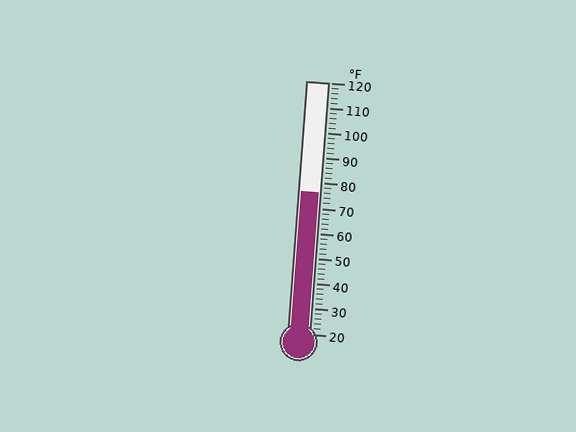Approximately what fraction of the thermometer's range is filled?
The thermometer is filled to approximately 55% of its range.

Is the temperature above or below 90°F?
The temperature is below 90°F.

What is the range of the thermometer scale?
The thermometer scale ranges from 20°F to 120°F.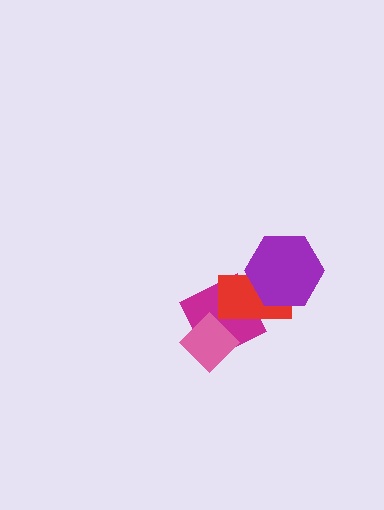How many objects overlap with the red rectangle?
2 objects overlap with the red rectangle.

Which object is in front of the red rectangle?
The purple hexagon is in front of the red rectangle.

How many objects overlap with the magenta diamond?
2 objects overlap with the magenta diamond.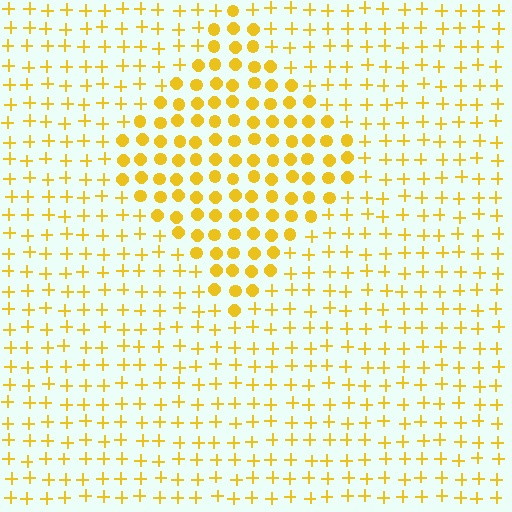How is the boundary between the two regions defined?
The boundary is defined by a change in element shape: circles inside vs. plus signs outside. All elements share the same color and spacing.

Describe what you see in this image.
The image is filled with small yellow elements arranged in a uniform grid. A diamond-shaped region contains circles, while the surrounding area contains plus signs. The boundary is defined purely by the change in element shape.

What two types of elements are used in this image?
The image uses circles inside the diamond region and plus signs outside it.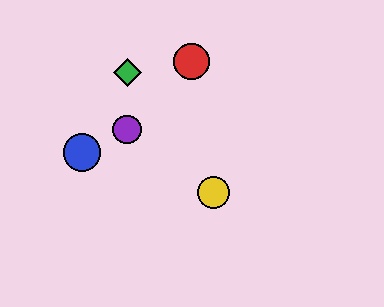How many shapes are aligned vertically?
2 shapes (the green diamond, the purple circle) are aligned vertically.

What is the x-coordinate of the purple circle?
The purple circle is at x≈127.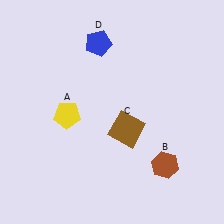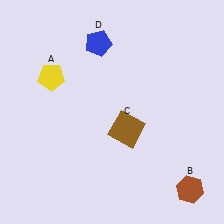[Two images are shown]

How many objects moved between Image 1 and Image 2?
2 objects moved between the two images.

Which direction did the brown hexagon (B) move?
The brown hexagon (B) moved right.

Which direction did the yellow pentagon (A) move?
The yellow pentagon (A) moved up.